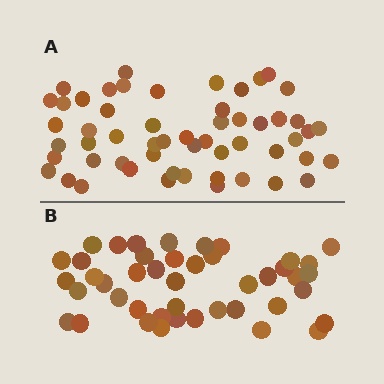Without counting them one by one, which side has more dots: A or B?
Region A (the top region) has more dots.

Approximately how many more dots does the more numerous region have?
Region A has roughly 12 or so more dots than region B.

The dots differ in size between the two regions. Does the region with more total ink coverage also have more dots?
No. Region B has more total ink coverage because its dots are larger, but region A actually contains more individual dots. Total area can be misleading — the number of items is what matters here.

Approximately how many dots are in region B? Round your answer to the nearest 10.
About 40 dots. (The exact count is 44, which rounds to 40.)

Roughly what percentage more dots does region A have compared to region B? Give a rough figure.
About 25% more.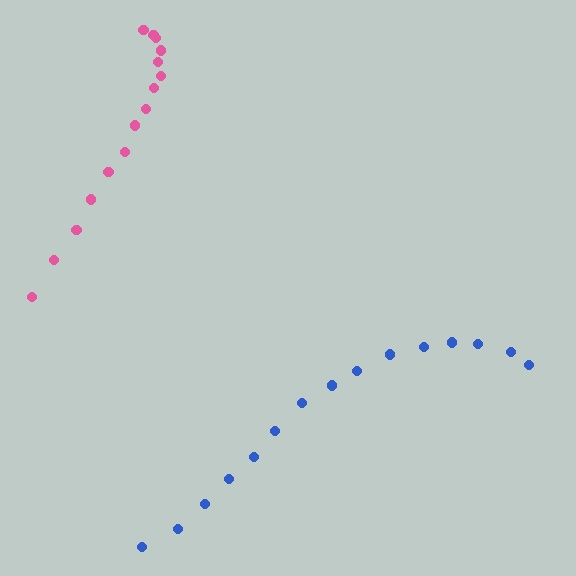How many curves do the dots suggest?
There are 2 distinct paths.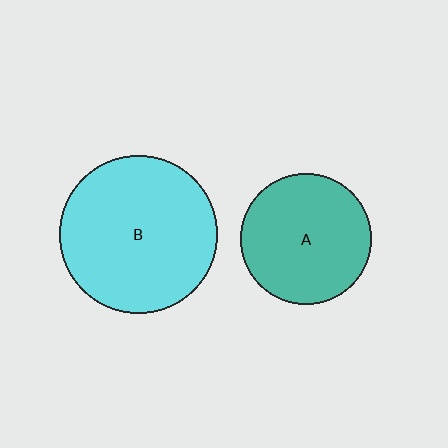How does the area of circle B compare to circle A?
Approximately 1.4 times.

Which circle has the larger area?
Circle B (cyan).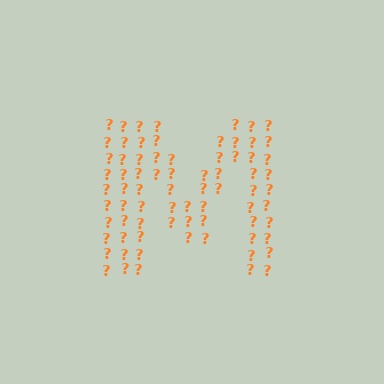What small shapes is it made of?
It is made of small question marks.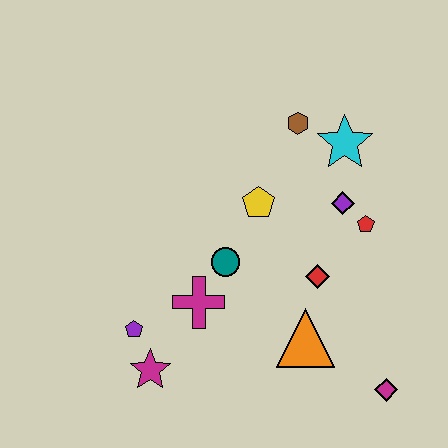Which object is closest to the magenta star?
The purple pentagon is closest to the magenta star.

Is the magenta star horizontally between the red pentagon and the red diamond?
No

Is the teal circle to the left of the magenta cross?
No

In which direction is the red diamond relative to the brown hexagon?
The red diamond is below the brown hexagon.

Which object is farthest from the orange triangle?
The brown hexagon is farthest from the orange triangle.